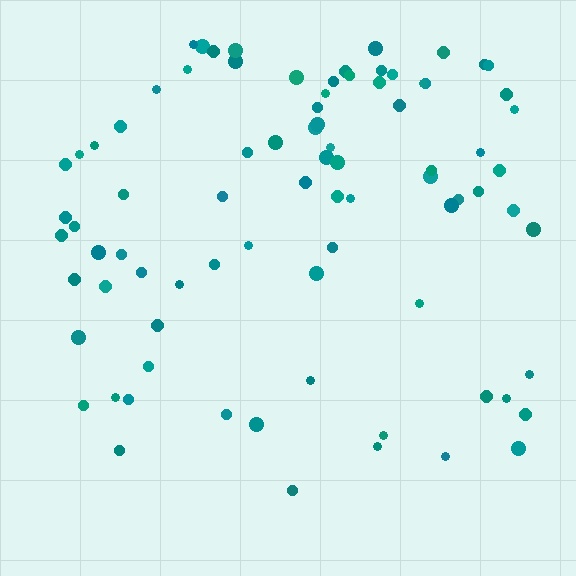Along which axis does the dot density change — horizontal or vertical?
Vertical.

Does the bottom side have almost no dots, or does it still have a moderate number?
Still a moderate number, just noticeably fewer than the top.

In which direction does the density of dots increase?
From bottom to top, with the top side densest.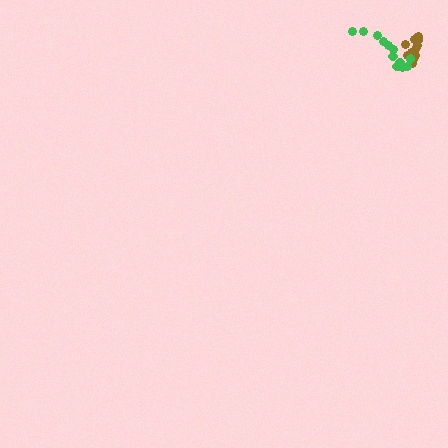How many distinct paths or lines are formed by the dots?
There are 2 distinct paths.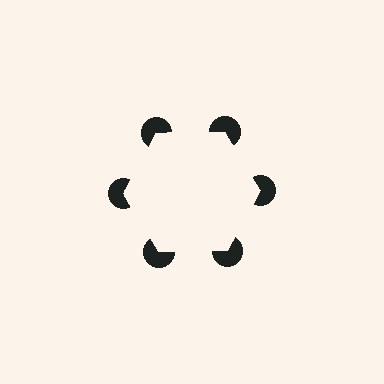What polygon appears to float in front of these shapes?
An illusory hexagon — its edges are inferred from the aligned wedge cuts in the pac-man discs, not physically drawn.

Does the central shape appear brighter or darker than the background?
It typically appears slightly brighter than the background, even though no actual brightness change is drawn.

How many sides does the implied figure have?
6 sides.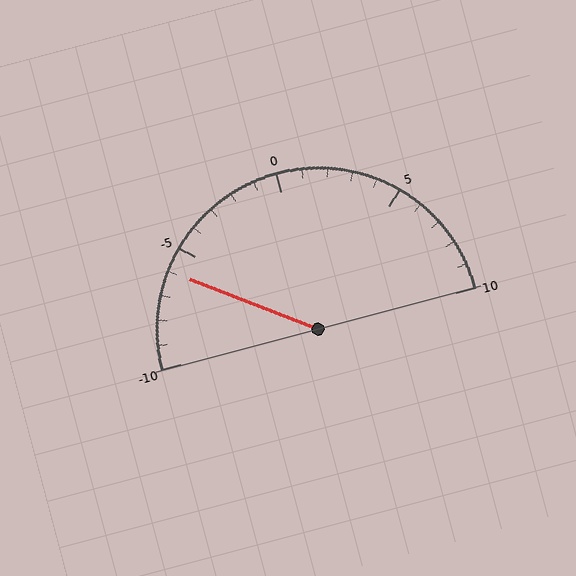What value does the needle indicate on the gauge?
The needle indicates approximately -6.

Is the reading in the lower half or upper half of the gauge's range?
The reading is in the lower half of the range (-10 to 10).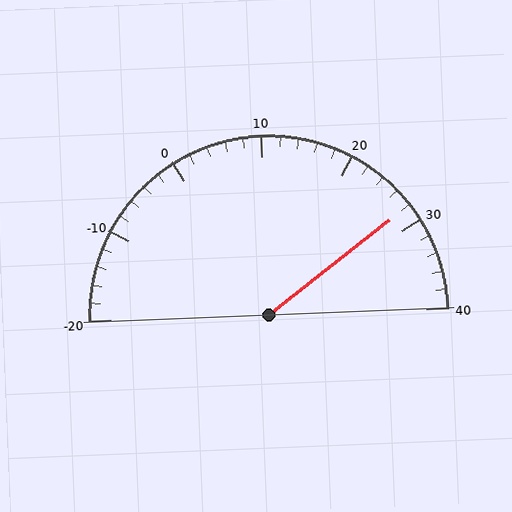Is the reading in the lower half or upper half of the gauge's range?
The reading is in the upper half of the range (-20 to 40).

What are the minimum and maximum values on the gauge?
The gauge ranges from -20 to 40.